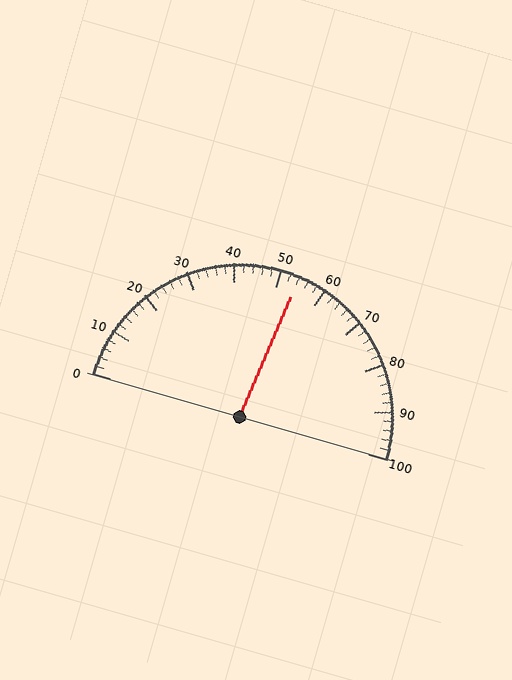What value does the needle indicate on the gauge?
The needle indicates approximately 54.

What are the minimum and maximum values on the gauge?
The gauge ranges from 0 to 100.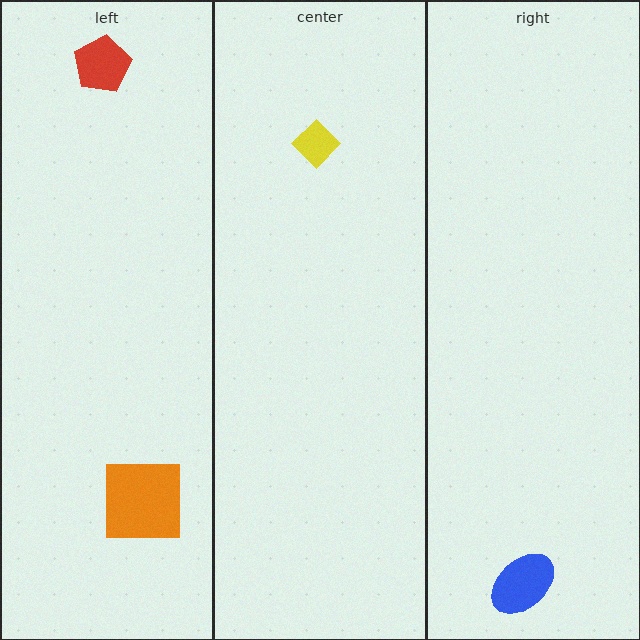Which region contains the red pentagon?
The left region.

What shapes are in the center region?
The yellow diamond.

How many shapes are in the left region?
2.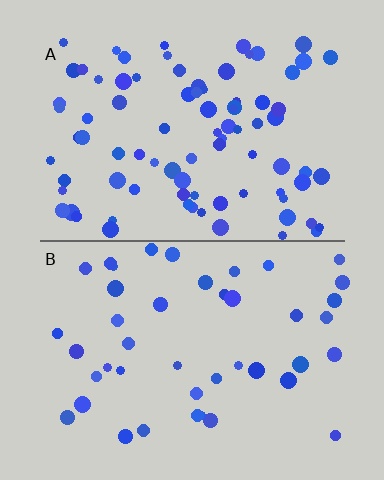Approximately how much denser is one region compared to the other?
Approximately 2.0× — region A over region B.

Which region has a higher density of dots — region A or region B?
A (the top).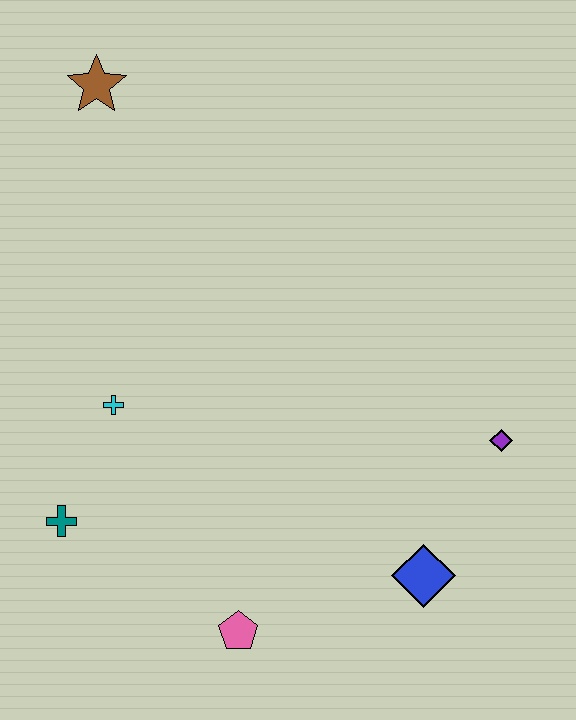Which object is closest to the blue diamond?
The purple diamond is closest to the blue diamond.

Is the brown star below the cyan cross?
No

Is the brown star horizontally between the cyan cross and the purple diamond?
No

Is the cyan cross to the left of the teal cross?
No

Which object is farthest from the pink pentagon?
The brown star is farthest from the pink pentagon.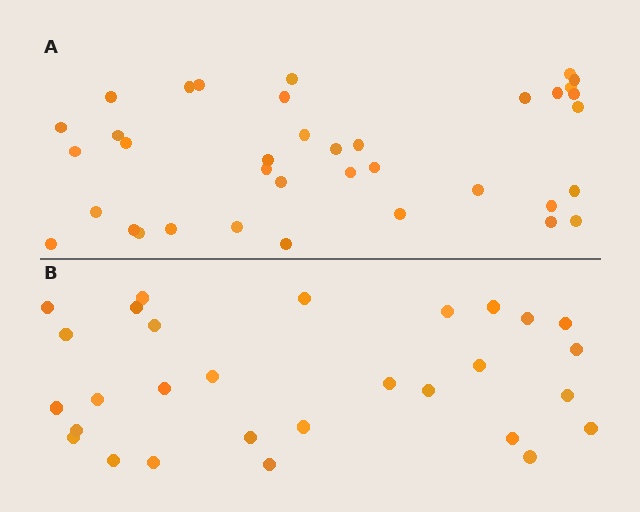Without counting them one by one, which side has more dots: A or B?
Region A (the top region) has more dots.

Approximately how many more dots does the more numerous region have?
Region A has roughly 8 or so more dots than region B.